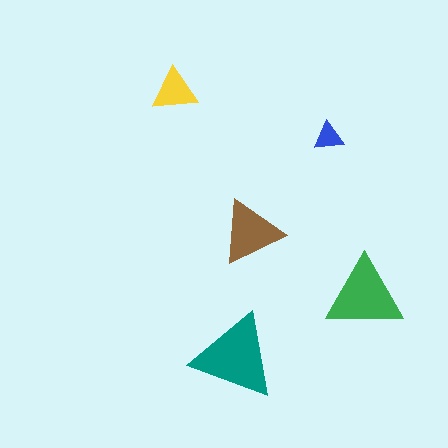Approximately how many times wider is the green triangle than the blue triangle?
About 2.5 times wider.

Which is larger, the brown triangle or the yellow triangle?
The brown one.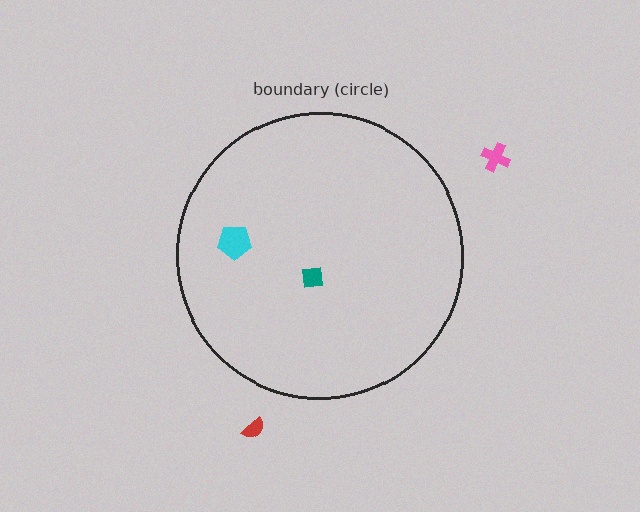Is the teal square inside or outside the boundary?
Inside.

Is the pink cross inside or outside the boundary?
Outside.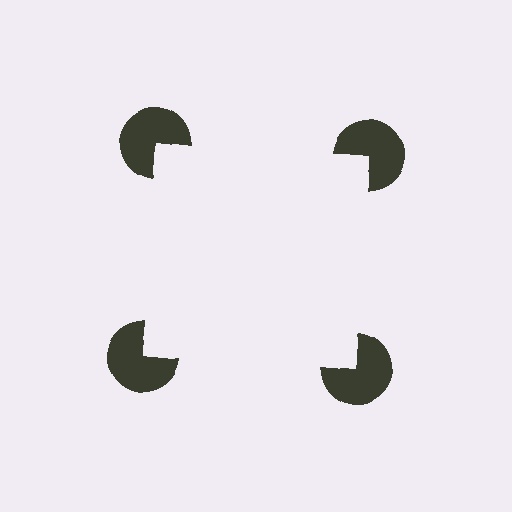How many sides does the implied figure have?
4 sides.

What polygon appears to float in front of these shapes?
An illusory square — its edges are inferred from the aligned wedge cuts in the pac-man discs, not physically drawn.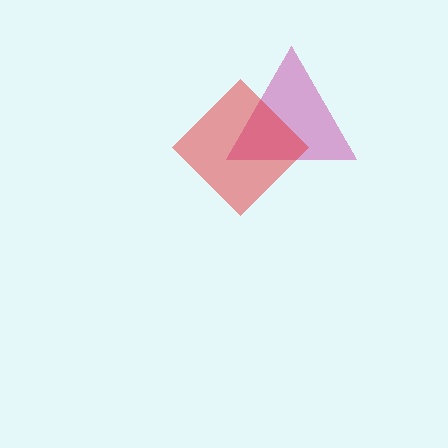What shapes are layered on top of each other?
The layered shapes are: a magenta triangle, a red diamond.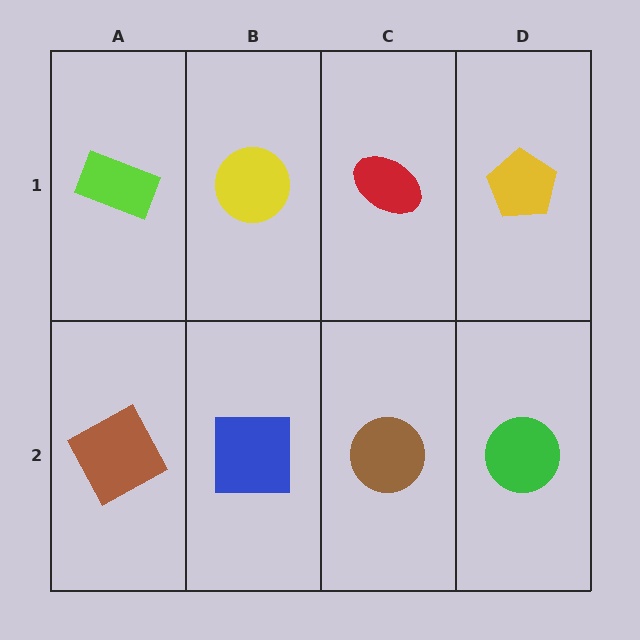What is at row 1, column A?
A lime rectangle.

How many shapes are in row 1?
4 shapes.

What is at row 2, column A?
A brown square.